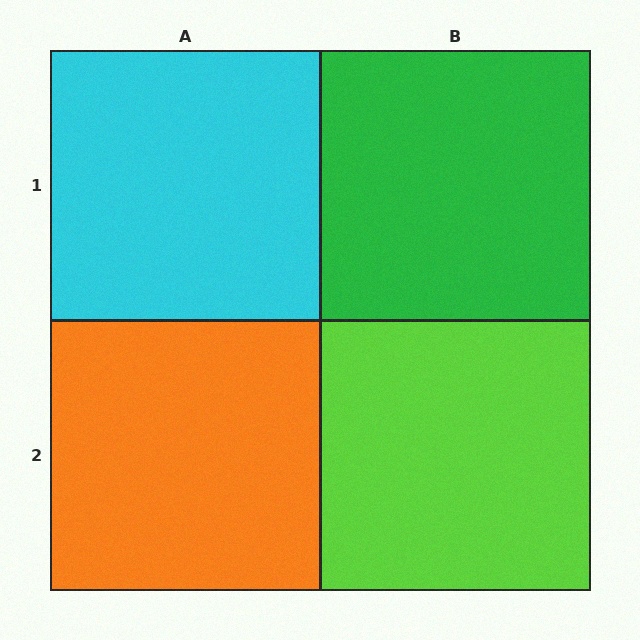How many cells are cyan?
1 cell is cyan.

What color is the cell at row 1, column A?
Cyan.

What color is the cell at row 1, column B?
Green.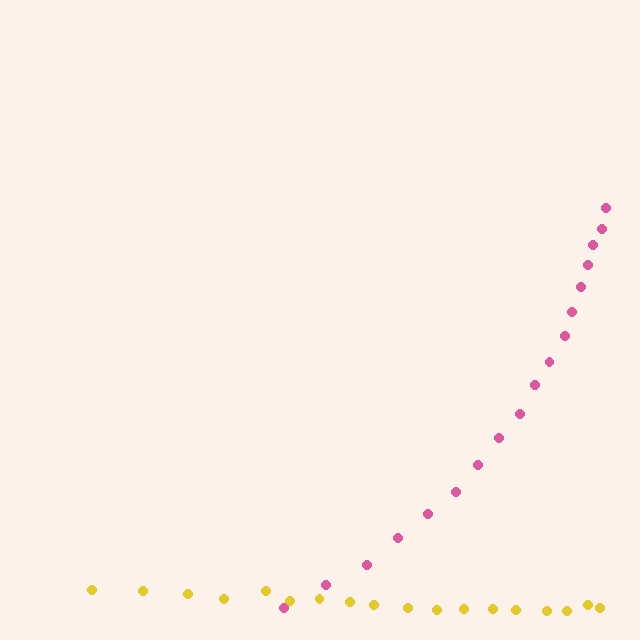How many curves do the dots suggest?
There are 2 distinct paths.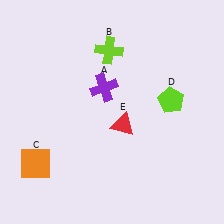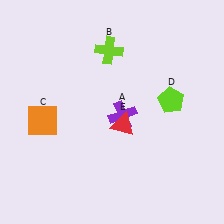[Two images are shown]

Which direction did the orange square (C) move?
The orange square (C) moved up.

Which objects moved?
The objects that moved are: the purple cross (A), the orange square (C).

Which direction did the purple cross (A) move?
The purple cross (A) moved down.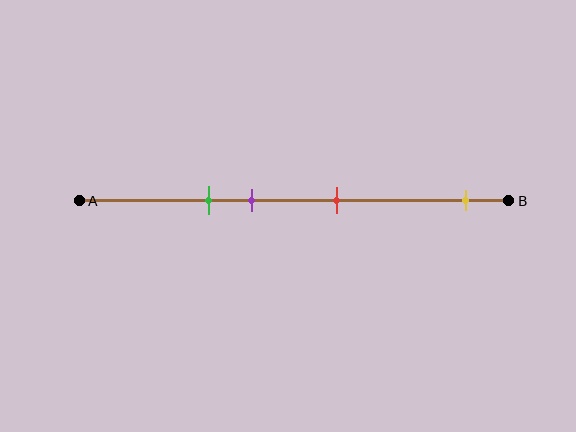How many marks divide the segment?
There are 4 marks dividing the segment.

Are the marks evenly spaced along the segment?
No, the marks are not evenly spaced.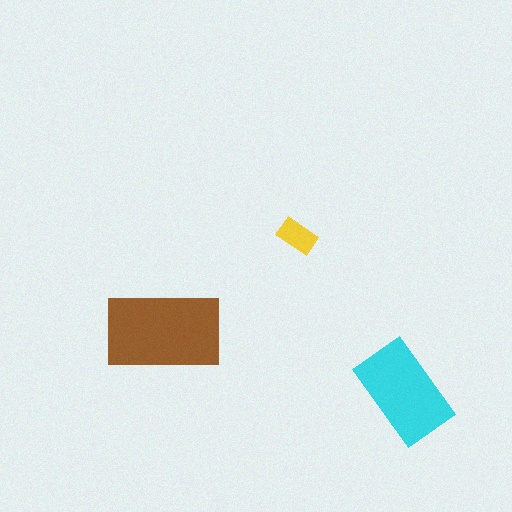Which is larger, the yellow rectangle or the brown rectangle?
The brown one.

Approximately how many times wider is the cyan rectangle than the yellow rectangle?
About 2.5 times wider.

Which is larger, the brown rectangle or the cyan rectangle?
The brown one.